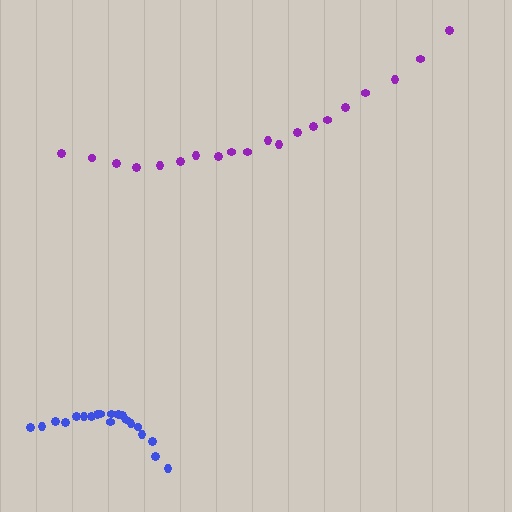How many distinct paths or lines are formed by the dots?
There are 2 distinct paths.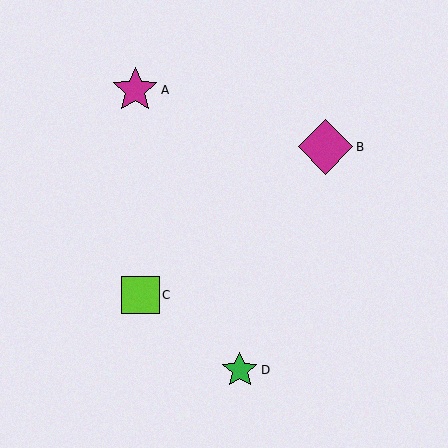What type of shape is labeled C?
Shape C is a lime square.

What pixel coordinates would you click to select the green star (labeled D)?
Click at (240, 370) to select the green star D.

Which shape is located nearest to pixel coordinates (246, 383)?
The green star (labeled D) at (240, 370) is nearest to that location.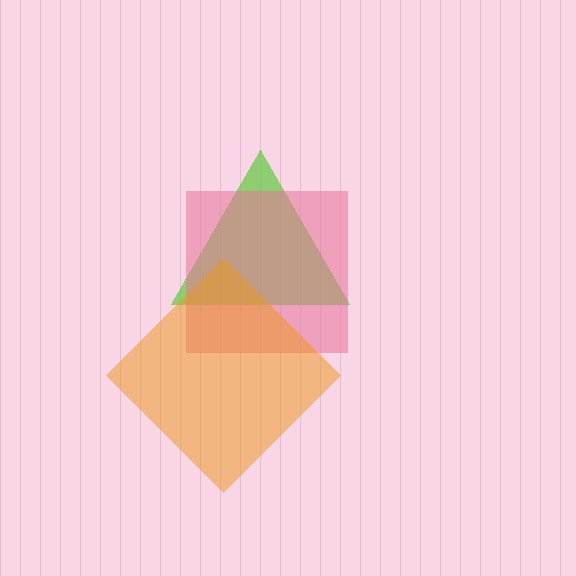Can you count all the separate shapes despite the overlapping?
Yes, there are 3 separate shapes.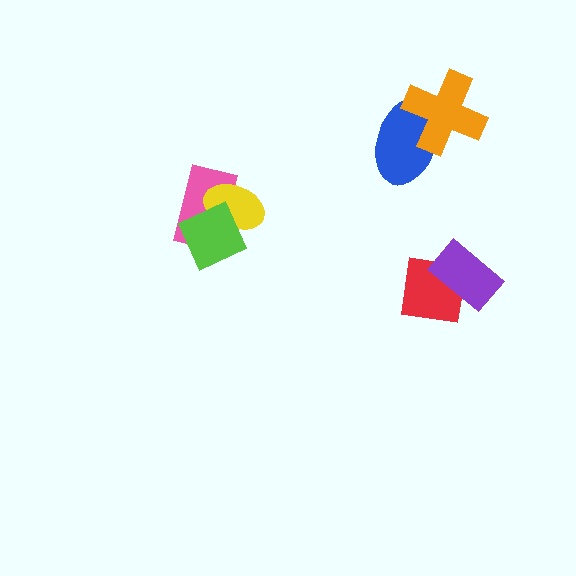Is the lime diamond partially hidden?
No, no other shape covers it.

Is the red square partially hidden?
Yes, it is partially covered by another shape.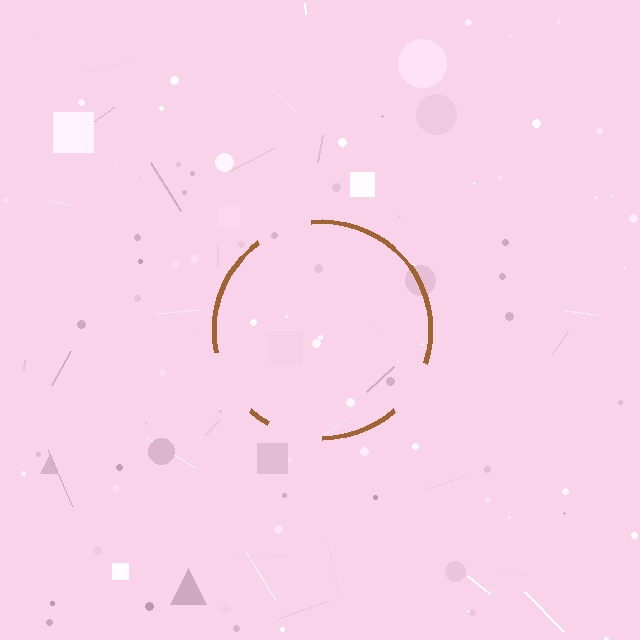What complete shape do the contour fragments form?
The contour fragments form a circle.